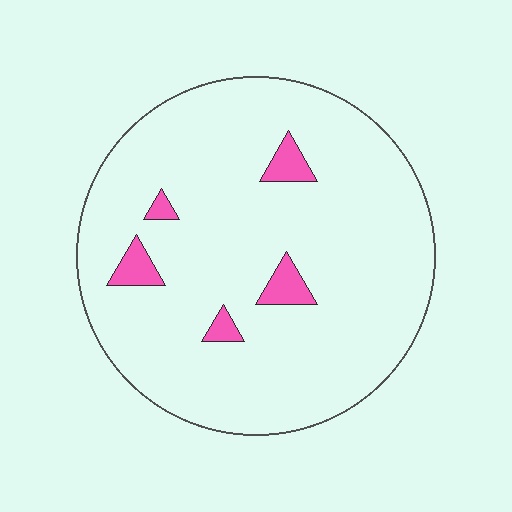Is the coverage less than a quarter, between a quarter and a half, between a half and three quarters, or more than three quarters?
Less than a quarter.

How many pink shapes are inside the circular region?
5.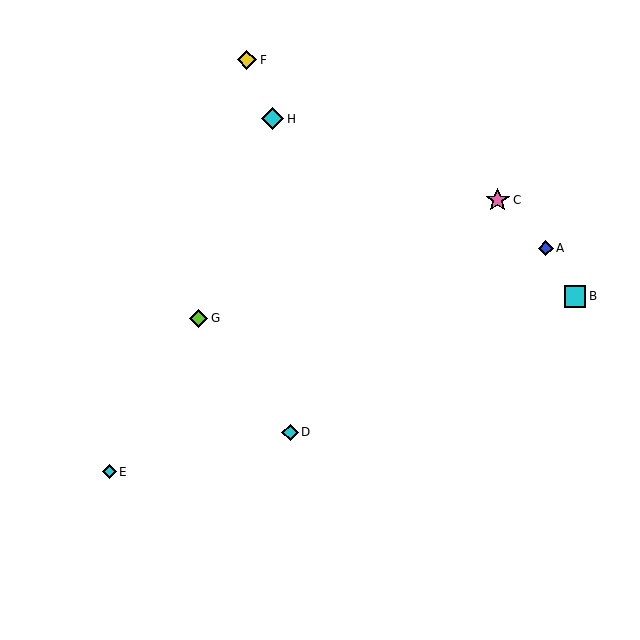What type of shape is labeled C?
Shape C is a pink star.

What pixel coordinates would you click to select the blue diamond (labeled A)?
Click at (546, 248) to select the blue diamond A.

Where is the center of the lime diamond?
The center of the lime diamond is at (199, 318).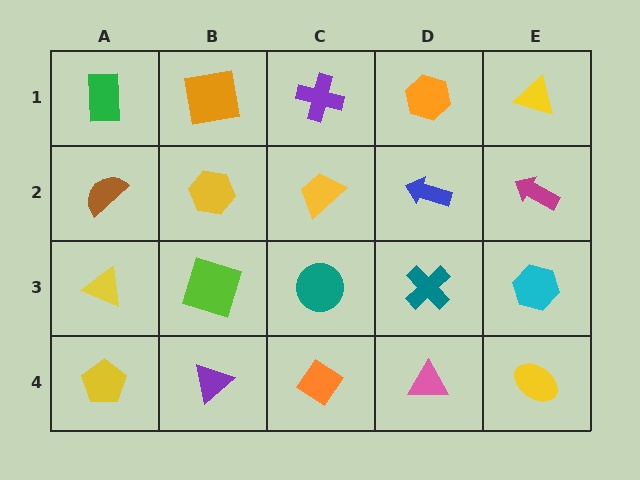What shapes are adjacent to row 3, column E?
A magenta arrow (row 2, column E), a yellow ellipse (row 4, column E), a teal cross (row 3, column D).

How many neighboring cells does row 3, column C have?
4.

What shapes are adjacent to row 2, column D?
An orange hexagon (row 1, column D), a teal cross (row 3, column D), a yellow trapezoid (row 2, column C), a magenta arrow (row 2, column E).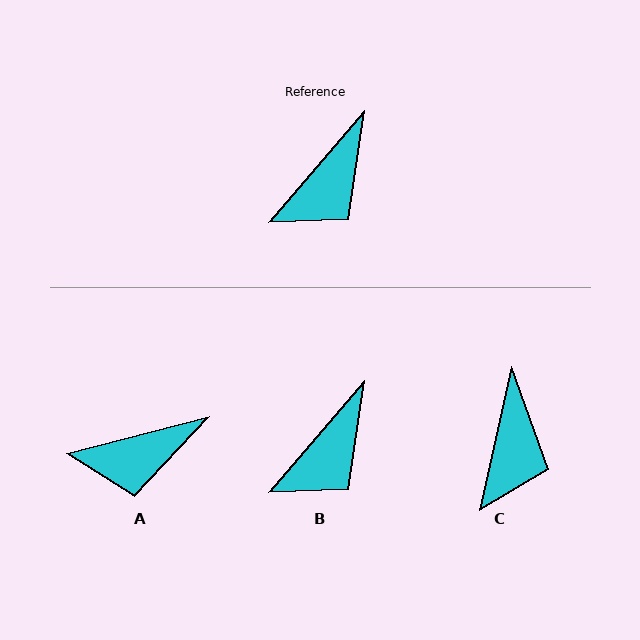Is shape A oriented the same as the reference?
No, it is off by about 35 degrees.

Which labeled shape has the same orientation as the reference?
B.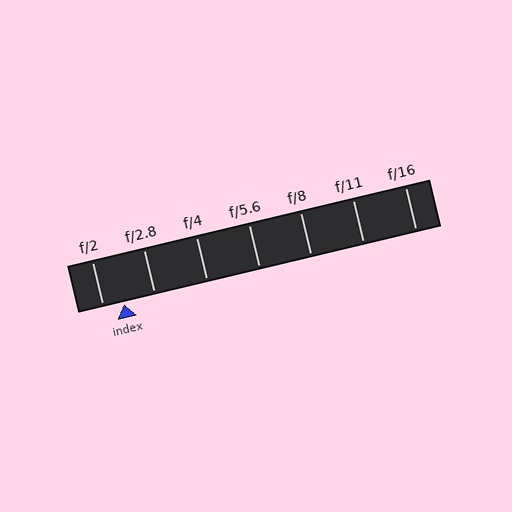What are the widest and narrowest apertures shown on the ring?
The widest aperture shown is f/2 and the narrowest is f/16.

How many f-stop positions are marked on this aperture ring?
There are 7 f-stop positions marked.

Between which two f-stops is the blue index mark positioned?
The index mark is between f/2 and f/2.8.